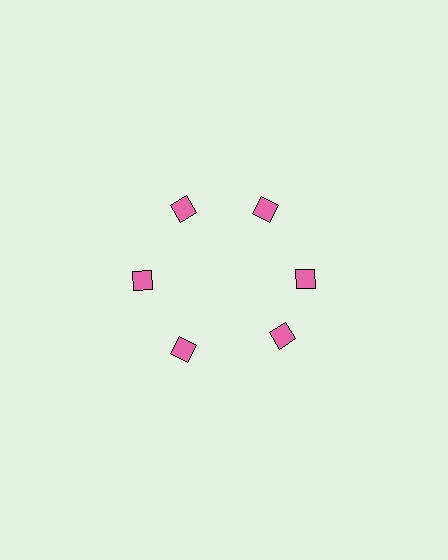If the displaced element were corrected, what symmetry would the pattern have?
It would have 6-fold rotational symmetry — the pattern would map onto itself every 60 degrees.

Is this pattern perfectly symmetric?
No. The 6 pink squares are arranged in a ring, but one element near the 5 o'clock position is rotated out of alignment along the ring, breaking the 6-fold rotational symmetry.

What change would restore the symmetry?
The symmetry would be restored by rotating it back into even spacing with its neighbors so that all 6 squares sit at equal angles and equal distance from the center.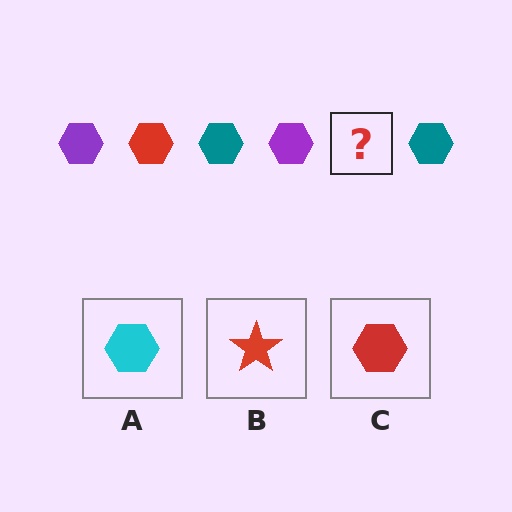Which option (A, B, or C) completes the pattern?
C.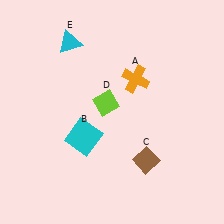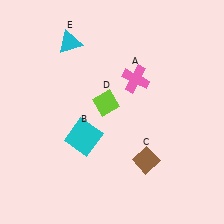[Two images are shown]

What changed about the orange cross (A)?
In Image 1, A is orange. In Image 2, it changed to pink.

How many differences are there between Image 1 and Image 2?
There is 1 difference between the two images.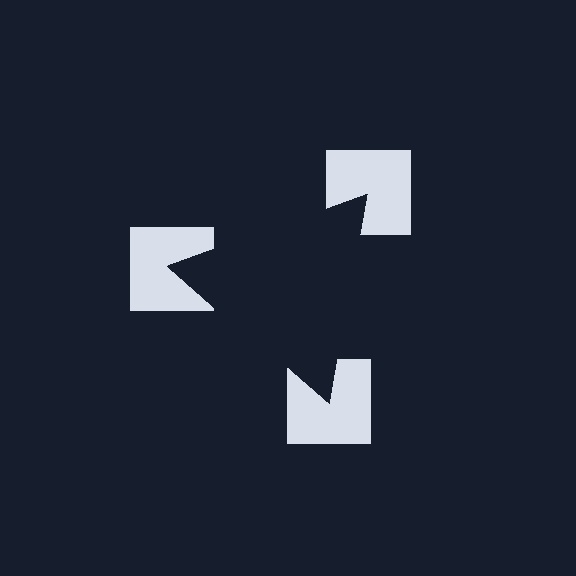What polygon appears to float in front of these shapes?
An illusory triangle — its edges are inferred from the aligned wedge cuts in the notched squares, not physically drawn.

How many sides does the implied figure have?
3 sides.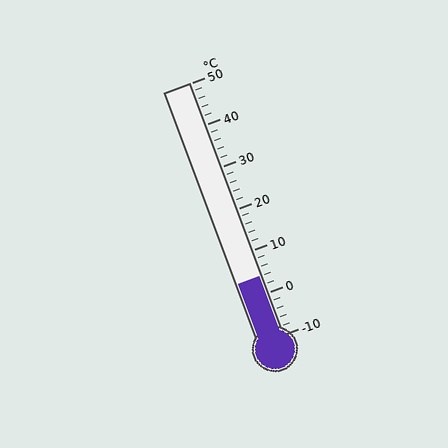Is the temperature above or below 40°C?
The temperature is below 40°C.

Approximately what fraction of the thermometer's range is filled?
The thermometer is filled to approximately 25% of its range.